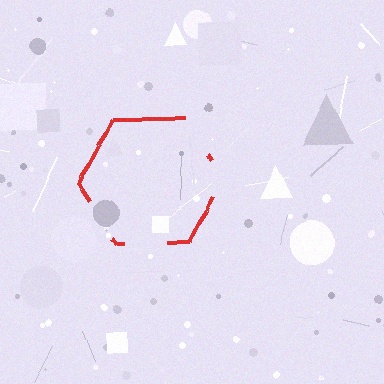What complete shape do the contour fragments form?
The contour fragments form a hexagon.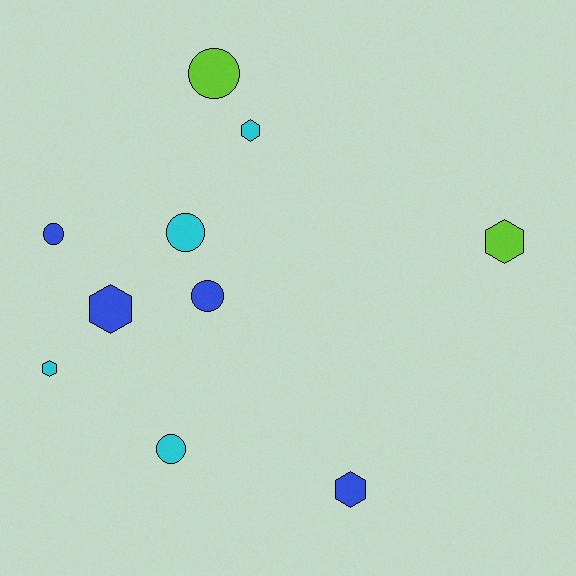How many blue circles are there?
There are 2 blue circles.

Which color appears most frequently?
Cyan, with 4 objects.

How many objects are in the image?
There are 10 objects.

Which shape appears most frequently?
Hexagon, with 5 objects.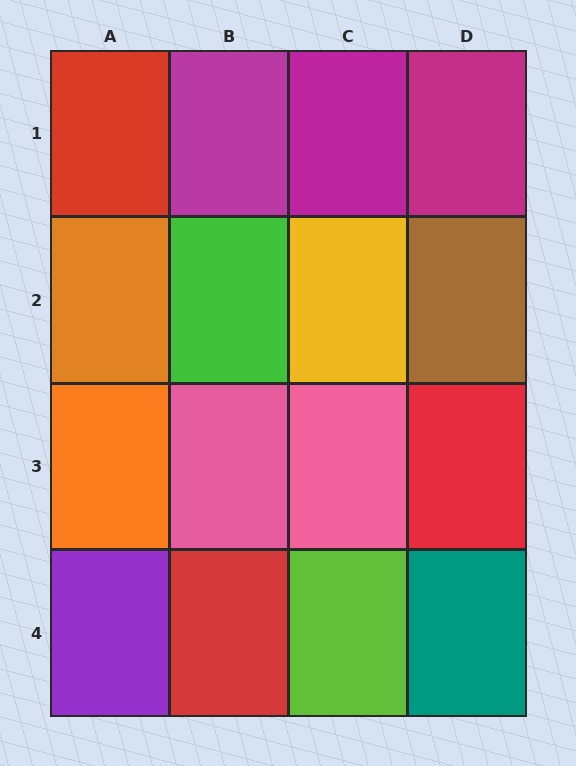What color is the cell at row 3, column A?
Orange.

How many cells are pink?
2 cells are pink.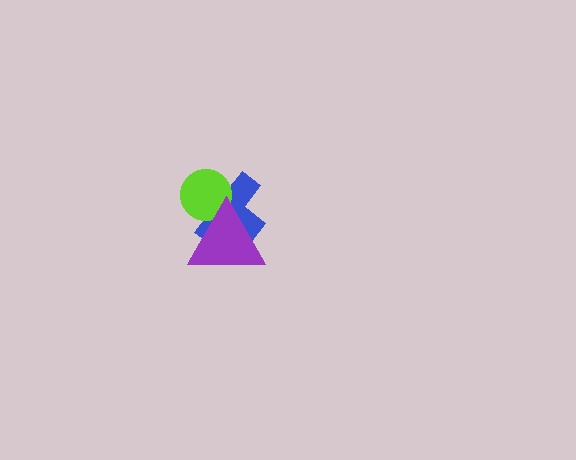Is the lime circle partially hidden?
Yes, it is partially covered by another shape.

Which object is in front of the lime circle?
The purple triangle is in front of the lime circle.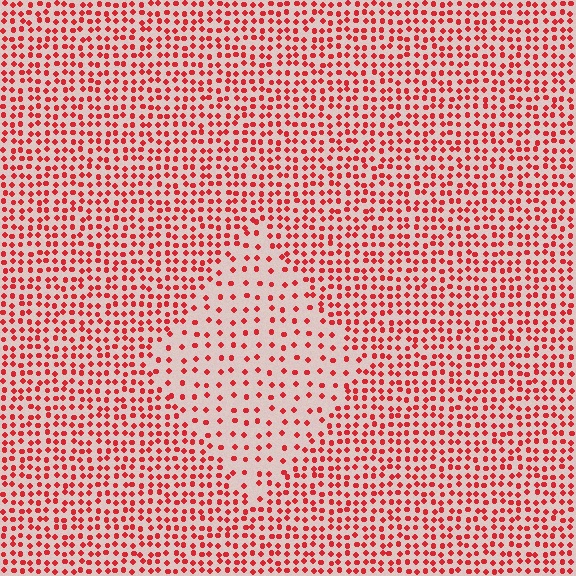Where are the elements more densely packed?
The elements are more densely packed outside the diamond boundary.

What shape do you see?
I see a diamond.